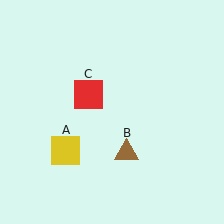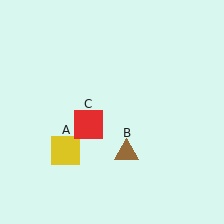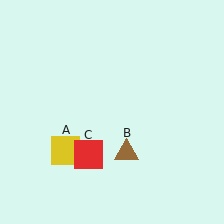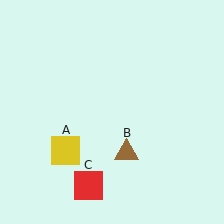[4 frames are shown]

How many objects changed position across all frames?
1 object changed position: red square (object C).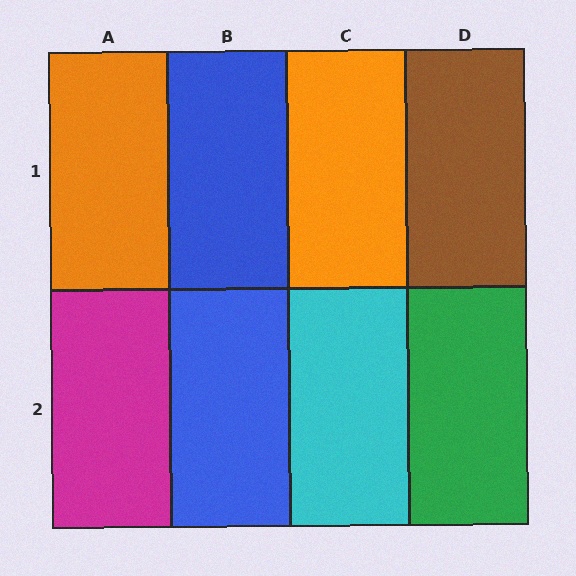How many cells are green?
1 cell is green.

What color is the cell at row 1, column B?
Blue.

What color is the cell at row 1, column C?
Orange.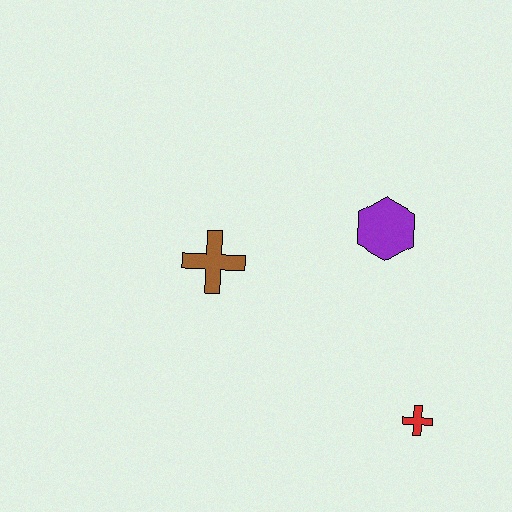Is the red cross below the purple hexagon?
Yes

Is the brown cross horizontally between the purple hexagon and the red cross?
No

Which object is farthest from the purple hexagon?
The red cross is farthest from the purple hexagon.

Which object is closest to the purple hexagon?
The brown cross is closest to the purple hexagon.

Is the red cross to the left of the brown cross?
No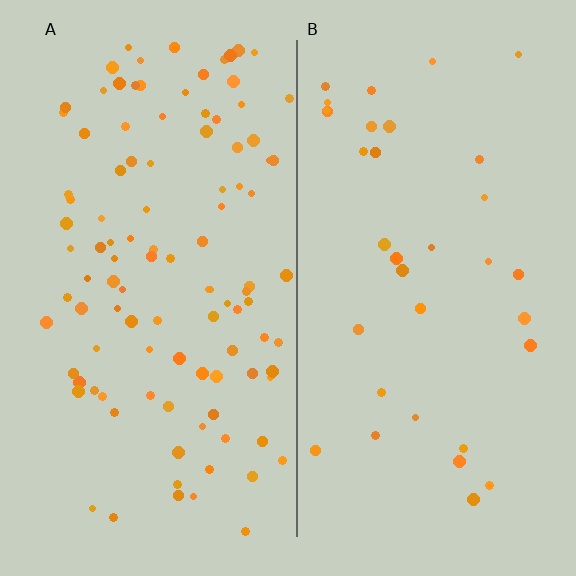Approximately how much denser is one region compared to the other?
Approximately 3.0× — region A over region B.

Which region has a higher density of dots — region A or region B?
A (the left).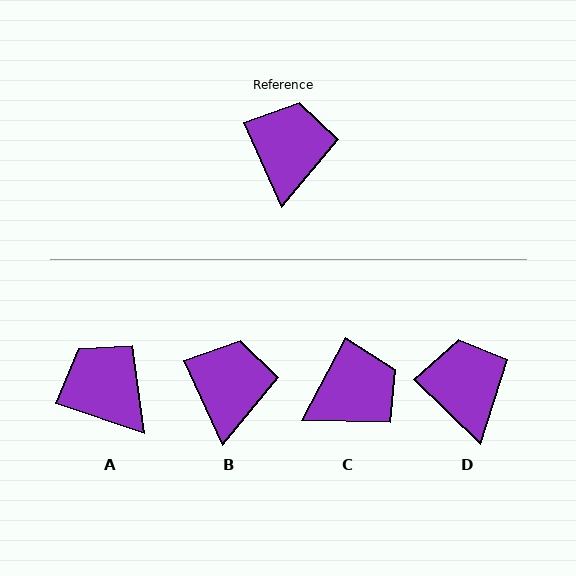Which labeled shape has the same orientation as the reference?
B.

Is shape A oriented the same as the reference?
No, it is off by about 48 degrees.